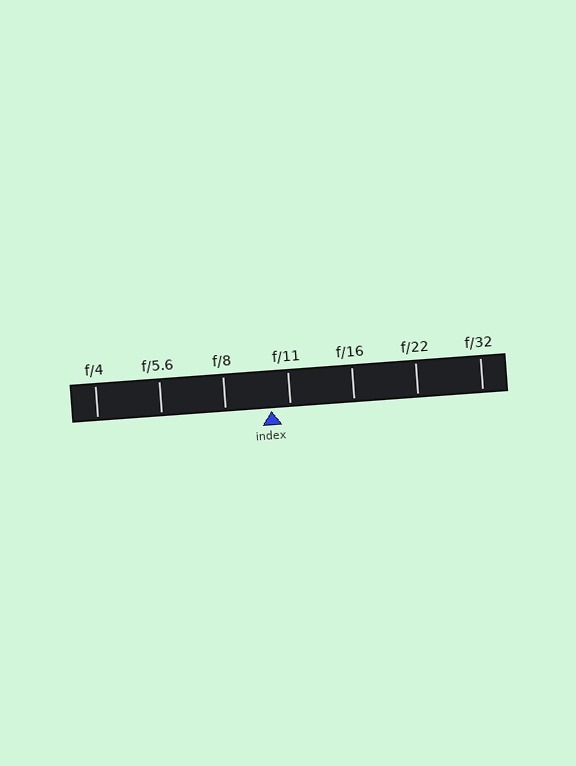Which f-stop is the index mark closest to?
The index mark is closest to f/11.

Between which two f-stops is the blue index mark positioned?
The index mark is between f/8 and f/11.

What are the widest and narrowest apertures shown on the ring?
The widest aperture shown is f/4 and the narrowest is f/32.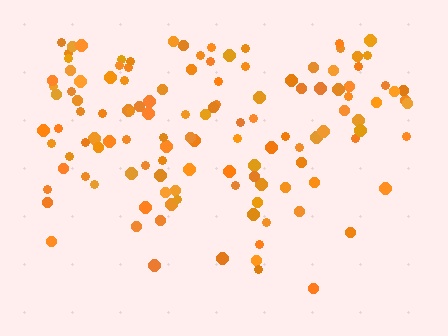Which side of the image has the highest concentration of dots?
The top.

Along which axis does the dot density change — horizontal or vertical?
Vertical.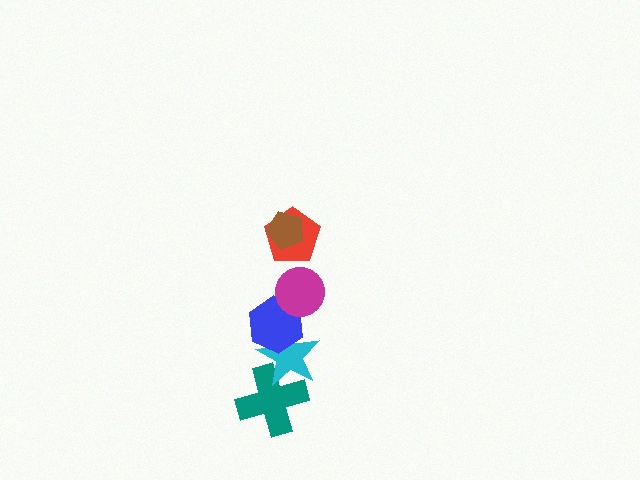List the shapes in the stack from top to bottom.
From top to bottom: the brown pentagon, the red pentagon, the magenta circle, the blue hexagon, the cyan star, the teal cross.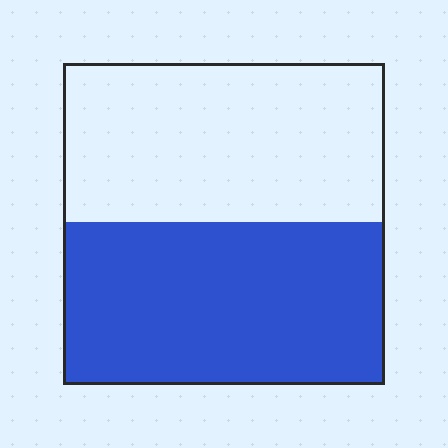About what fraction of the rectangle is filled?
About one half (1/2).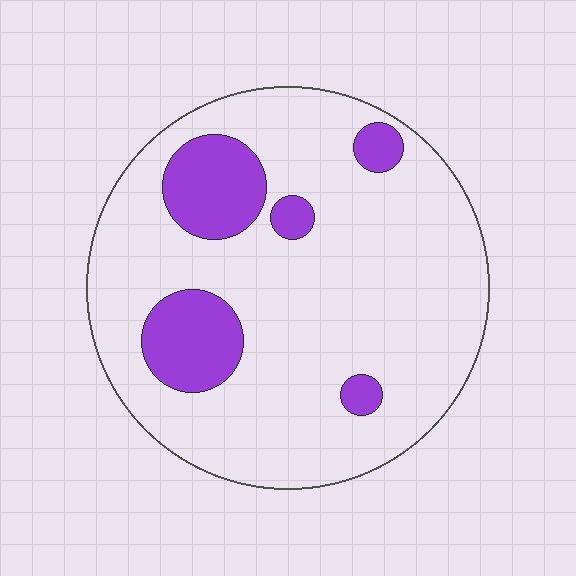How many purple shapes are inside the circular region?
5.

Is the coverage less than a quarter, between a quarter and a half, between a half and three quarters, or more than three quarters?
Less than a quarter.